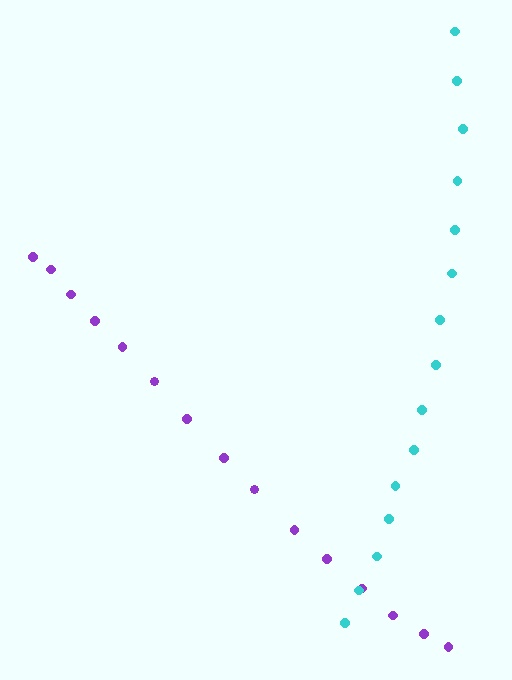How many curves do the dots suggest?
There are 2 distinct paths.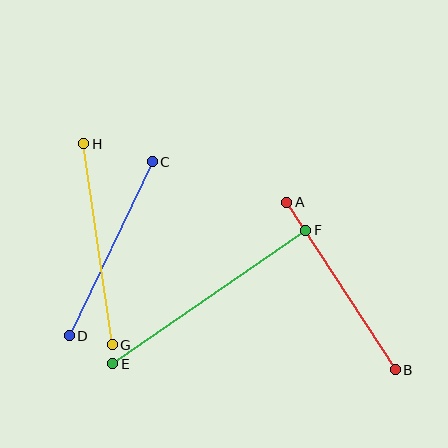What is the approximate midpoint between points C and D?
The midpoint is at approximately (111, 249) pixels.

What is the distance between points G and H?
The distance is approximately 203 pixels.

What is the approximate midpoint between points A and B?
The midpoint is at approximately (341, 286) pixels.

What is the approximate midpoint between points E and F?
The midpoint is at approximately (209, 297) pixels.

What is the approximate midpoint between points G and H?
The midpoint is at approximately (98, 244) pixels.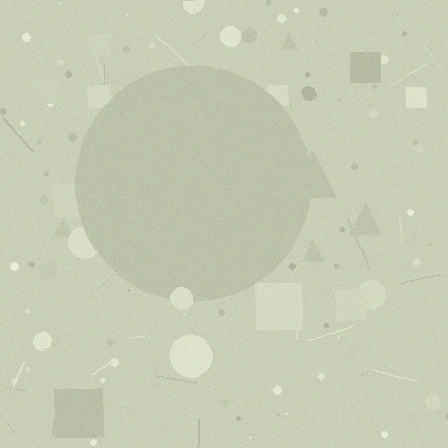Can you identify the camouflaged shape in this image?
The camouflaged shape is a circle.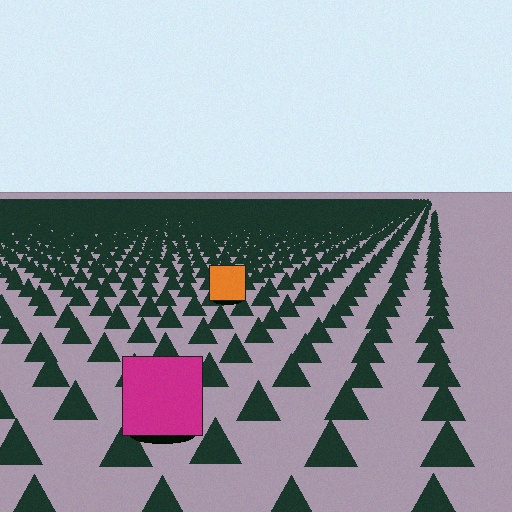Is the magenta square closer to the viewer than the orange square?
Yes. The magenta square is closer — you can tell from the texture gradient: the ground texture is coarser near it.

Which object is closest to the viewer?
The magenta square is closest. The texture marks near it are larger and more spread out.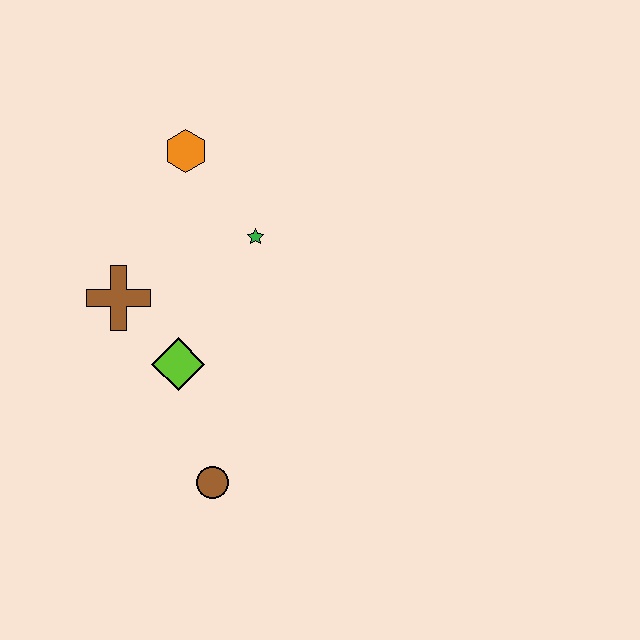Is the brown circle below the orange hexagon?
Yes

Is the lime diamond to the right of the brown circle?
No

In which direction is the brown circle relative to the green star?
The brown circle is below the green star.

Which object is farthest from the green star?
The brown circle is farthest from the green star.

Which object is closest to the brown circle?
The lime diamond is closest to the brown circle.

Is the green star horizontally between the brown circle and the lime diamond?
No